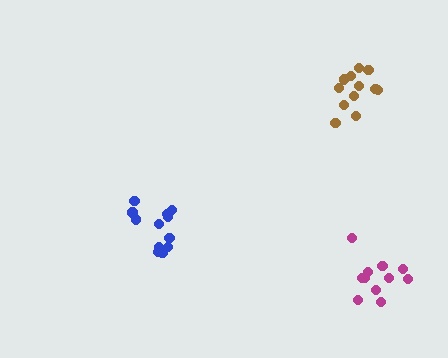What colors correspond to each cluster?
The clusters are colored: brown, blue, magenta.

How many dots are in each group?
Group 1: 12 dots, Group 2: 12 dots, Group 3: 11 dots (35 total).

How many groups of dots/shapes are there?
There are 3 groups.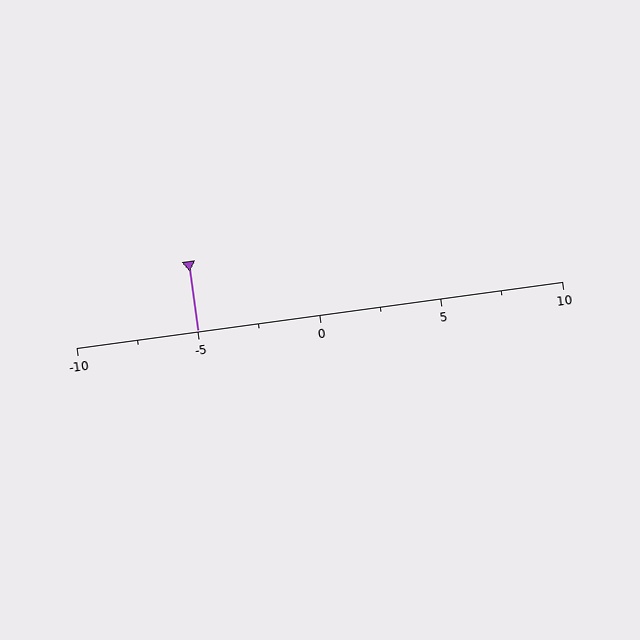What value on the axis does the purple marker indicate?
The marker indicates approximately -5.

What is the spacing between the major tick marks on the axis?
The major ticks are spaced 5 apart.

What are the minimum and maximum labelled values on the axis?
The axis runs from -10 to 10.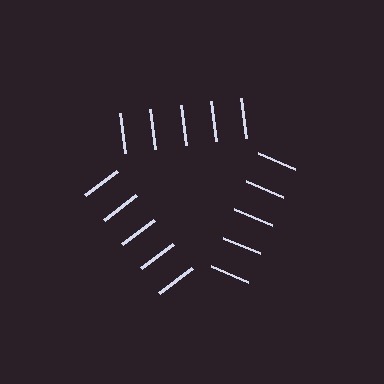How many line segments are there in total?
15 — 5 along each of the 3 edges.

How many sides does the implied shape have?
3 sides — the line-ends trace a triangle.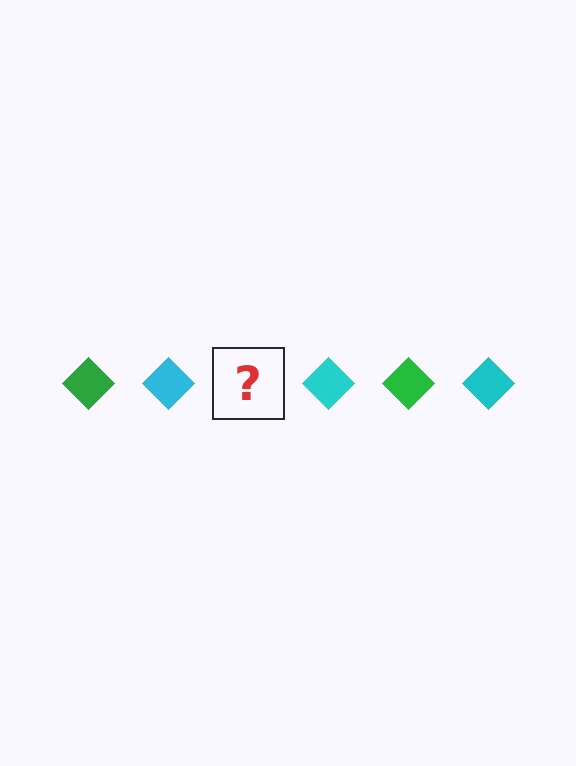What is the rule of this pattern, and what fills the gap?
The rule is that the pattern cycles through green, cyan diamonds. The gap should be filled with a green diamond.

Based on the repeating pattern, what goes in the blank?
The blank should be a green diamond.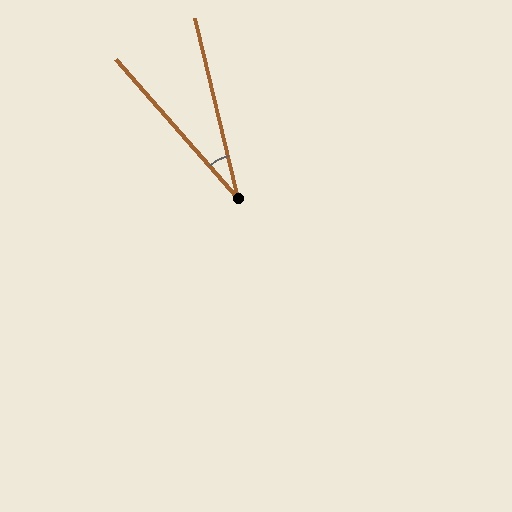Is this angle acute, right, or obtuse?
It is acute.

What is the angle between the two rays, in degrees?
Approximately 28 degrees.